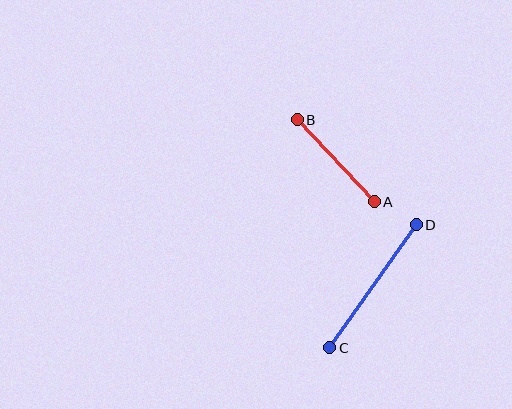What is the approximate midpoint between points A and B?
The midpoint is at approximately (336, 161) pixels.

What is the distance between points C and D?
The distance is approximately 151 pixels.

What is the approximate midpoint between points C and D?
The midpoint is at approximately (373, 286) pixels.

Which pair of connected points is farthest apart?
Points C and D are farthest apart.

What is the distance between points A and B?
The distance is approximately 112 pixels.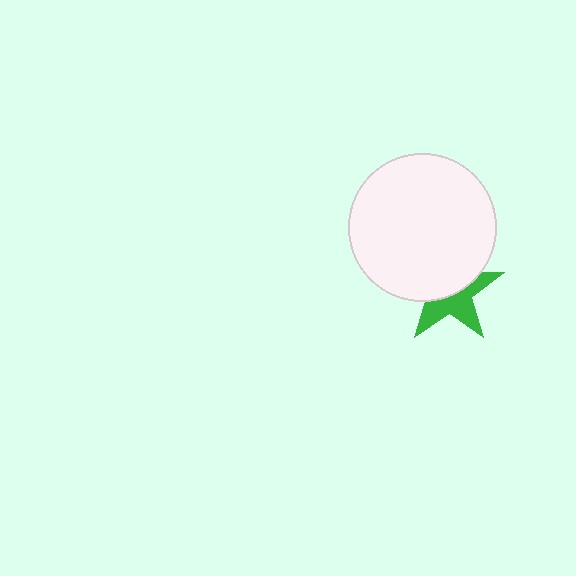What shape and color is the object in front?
The object in front is a white circle.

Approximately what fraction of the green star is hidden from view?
Roughly 53% of the green star is hidden behind the white circle.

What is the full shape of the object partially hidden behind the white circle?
The partially hidden object is a green star.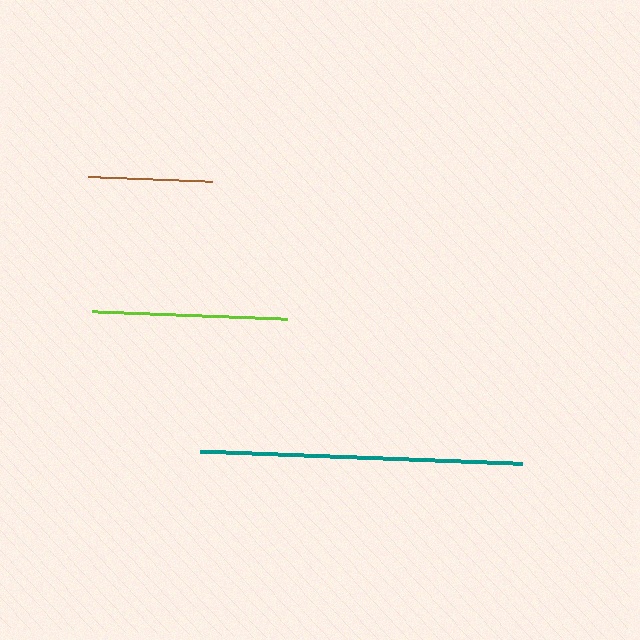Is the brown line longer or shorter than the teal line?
The teal line is longer than the brown line.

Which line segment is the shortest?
The brown line is the shortest at approximately 124 pixels.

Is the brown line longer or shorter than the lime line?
The lime line is longer than the brown line.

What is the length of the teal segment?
The teal segment is approximately 321 pixels long.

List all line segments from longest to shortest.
From longest to shortest: teal, lime, brown.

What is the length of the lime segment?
The lime segment is approximately 195 pixels long.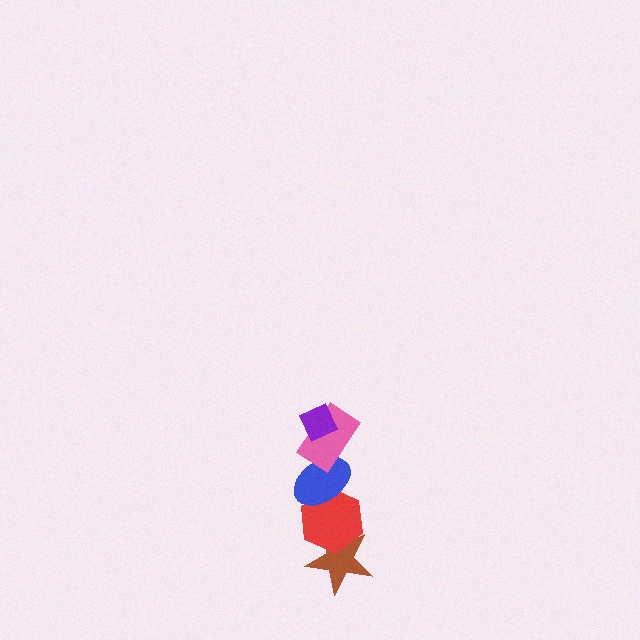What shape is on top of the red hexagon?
The blue ellipse is on top of the red hexagon.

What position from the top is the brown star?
The brown star is 5th from the top.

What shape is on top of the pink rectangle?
The purple diamond is on top of the pink rectangle.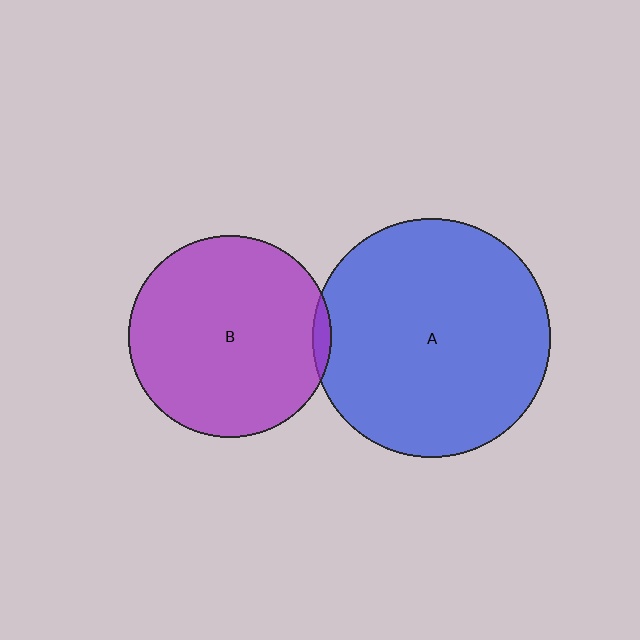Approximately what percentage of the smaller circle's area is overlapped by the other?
Approximately 5%.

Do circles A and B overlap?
Yes.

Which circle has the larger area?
Circle A (blue).